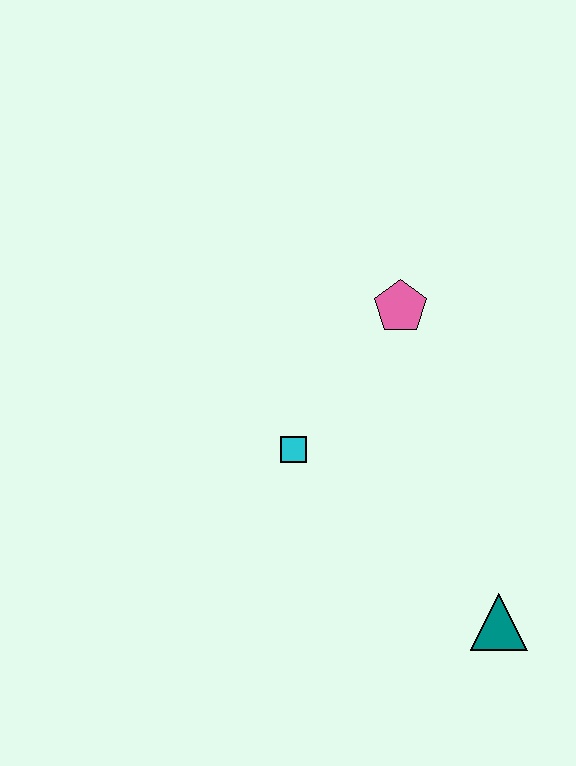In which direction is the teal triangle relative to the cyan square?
The teal triangle is to the right of the cyan square.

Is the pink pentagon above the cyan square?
Yes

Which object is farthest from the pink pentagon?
The teal triangle is farthest from the pink pentagon.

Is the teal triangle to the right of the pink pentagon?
Yes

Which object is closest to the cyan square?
The pink pentagon is closest to the cyan square.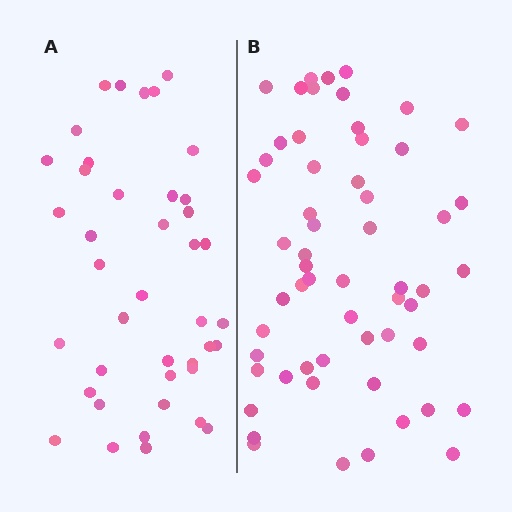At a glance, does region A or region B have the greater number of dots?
Region B (the right region) has more dots.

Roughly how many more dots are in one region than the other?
Region B has approximately 15 more dots than region A.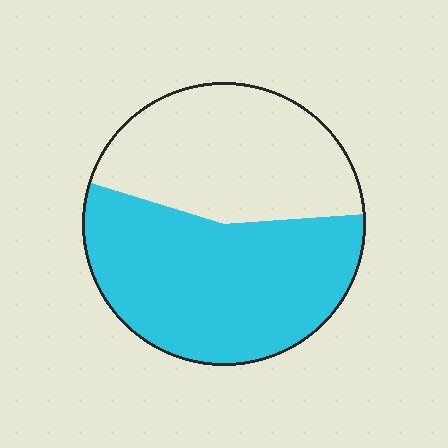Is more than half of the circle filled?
Yes.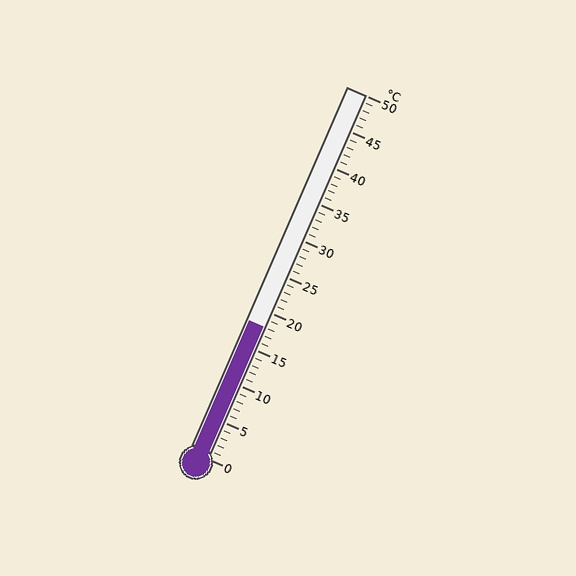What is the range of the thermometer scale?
The thermometer scale ranges from 0°C to 50°C.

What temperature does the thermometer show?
The thermometer shows approximately 18°C.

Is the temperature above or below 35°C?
The temperature is below 35°C.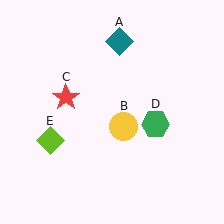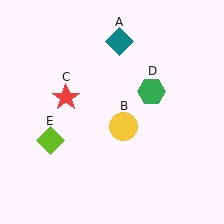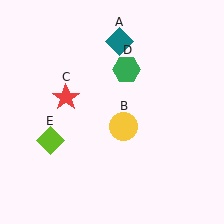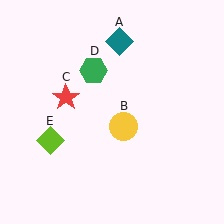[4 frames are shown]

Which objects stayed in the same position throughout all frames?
Teal diamond (object A) and yellow circle (object B) and red star (object C) and lime diamond (object E) remained stationary.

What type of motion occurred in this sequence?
The green hexagon (object D) rotated counterclockwise around the center of the scene.